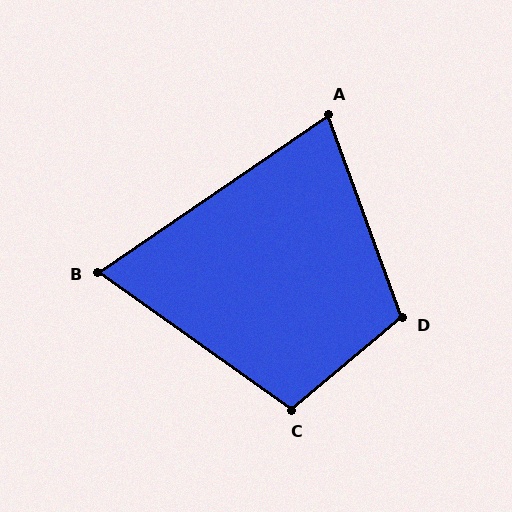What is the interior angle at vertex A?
Approximately 76 degrees (acute).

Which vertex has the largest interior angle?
D, at approximately 110 degrees.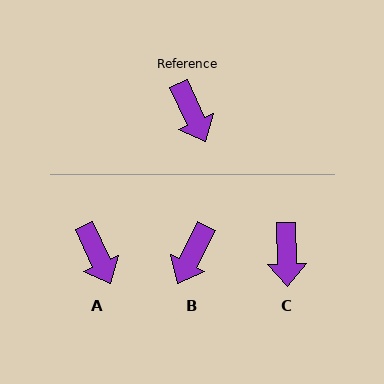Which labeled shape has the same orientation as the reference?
A.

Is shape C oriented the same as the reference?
No, it is off by about 23 degrees.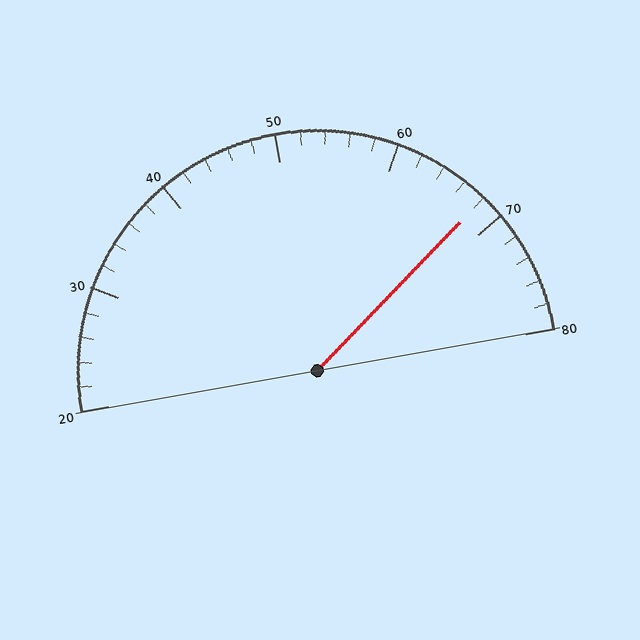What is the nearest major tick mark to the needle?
The nearest major tick mark is 70.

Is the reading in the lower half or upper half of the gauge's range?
The reading is in the upper half of the range (20 to 80).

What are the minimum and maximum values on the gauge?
The gauge ranges from 20 to 80.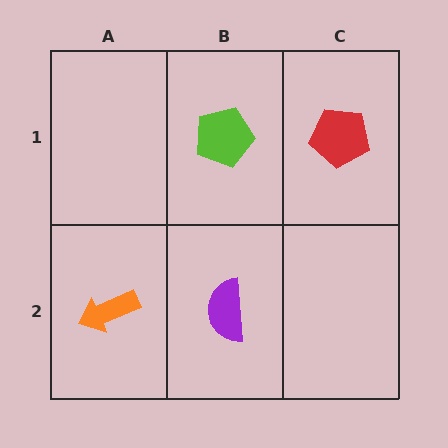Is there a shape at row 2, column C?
No, that cell is empty.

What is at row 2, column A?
An orange arrow.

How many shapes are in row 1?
2 shapes.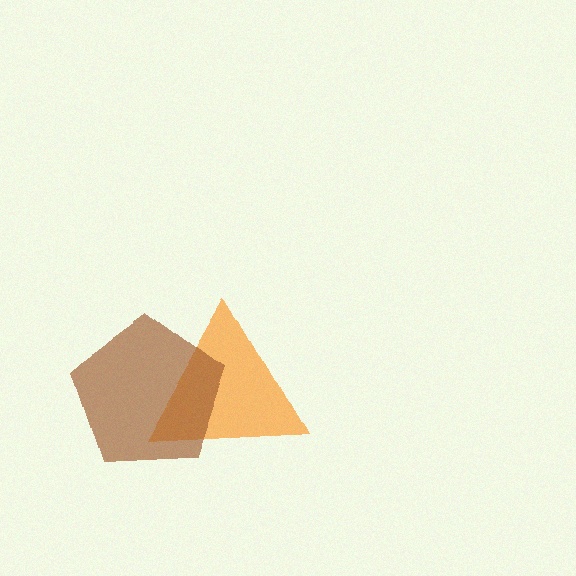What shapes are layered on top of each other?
The layered shapes are: an orange triangle, a brown pentagon.